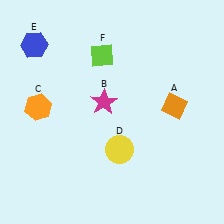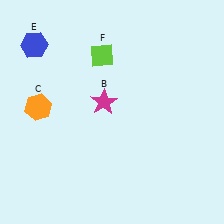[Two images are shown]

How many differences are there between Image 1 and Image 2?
There are 2 differences between the two images.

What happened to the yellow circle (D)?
The yellow circle (D) was removed in Image 2. It was in the bottom-right area of Image 1.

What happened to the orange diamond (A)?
The orange diamond (A) was removed in Image 2. It was in the top-right area of Image 1.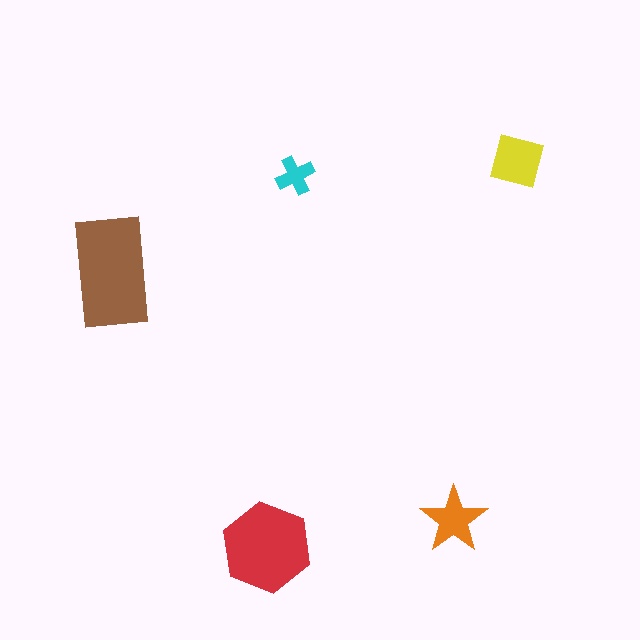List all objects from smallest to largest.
The cyan cross, the orange star, the yellow diamond, the red hexagon, the brown rectangle.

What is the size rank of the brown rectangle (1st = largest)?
1st.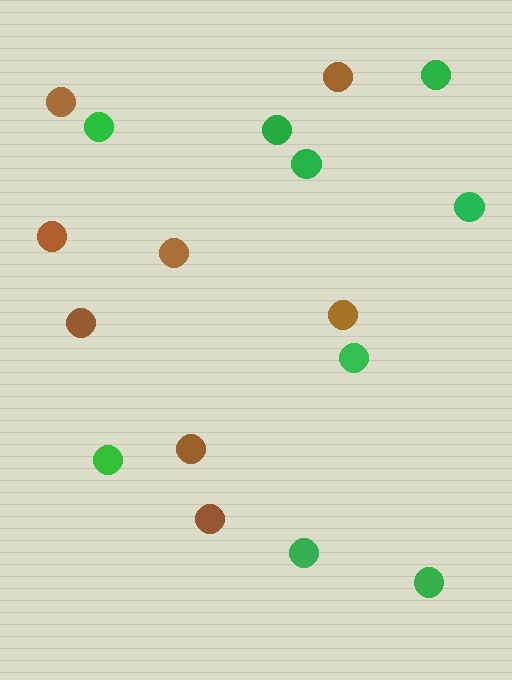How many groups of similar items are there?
There are 2 groups: one group of brown circles (8) and one group of green circles (9).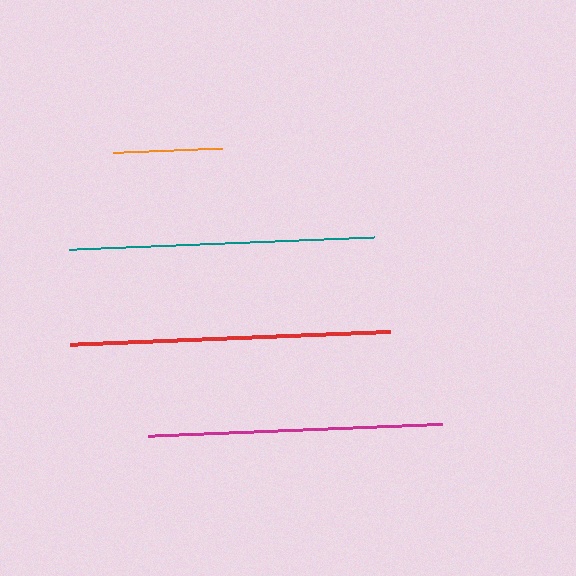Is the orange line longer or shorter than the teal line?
The teal line is longer than the orange line.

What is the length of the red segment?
The red segment is approximately 320 pixels long.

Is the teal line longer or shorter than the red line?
The red line is longer than the teal line.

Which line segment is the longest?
The red line is the longest at approximately 320 pixels.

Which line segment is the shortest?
The orange line is the shortest at approximately 109 pixels.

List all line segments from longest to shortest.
From longest to shortest: red, teal, magenta, orange.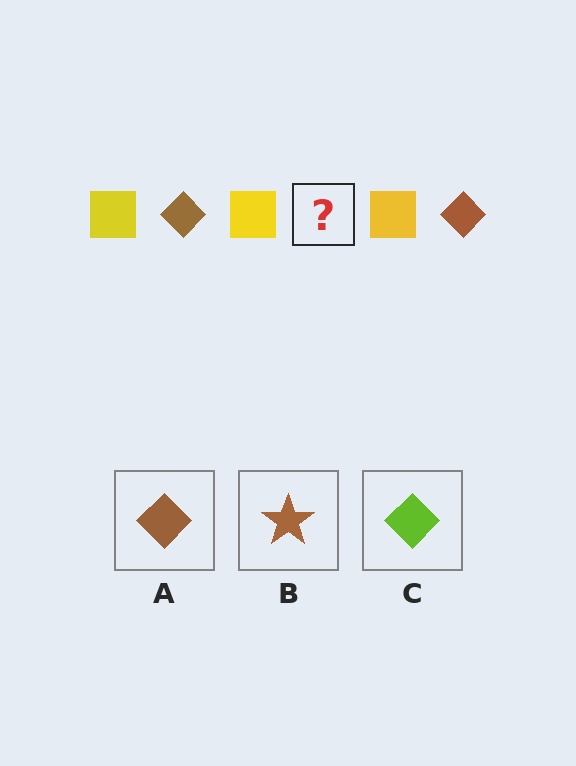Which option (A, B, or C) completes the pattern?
A.